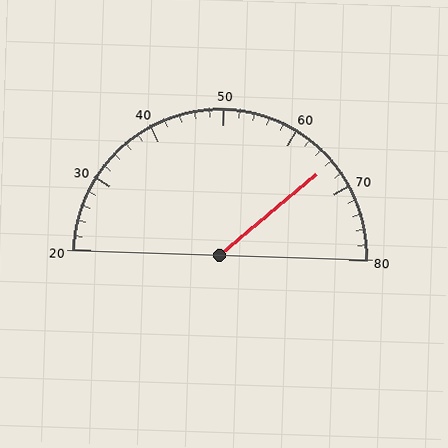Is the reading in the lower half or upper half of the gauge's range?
The reading is in the upper half of the range (20 to 80).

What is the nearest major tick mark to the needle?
The nearest major tick mark is 70.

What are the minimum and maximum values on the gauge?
The gauge ranges from 20 to 80.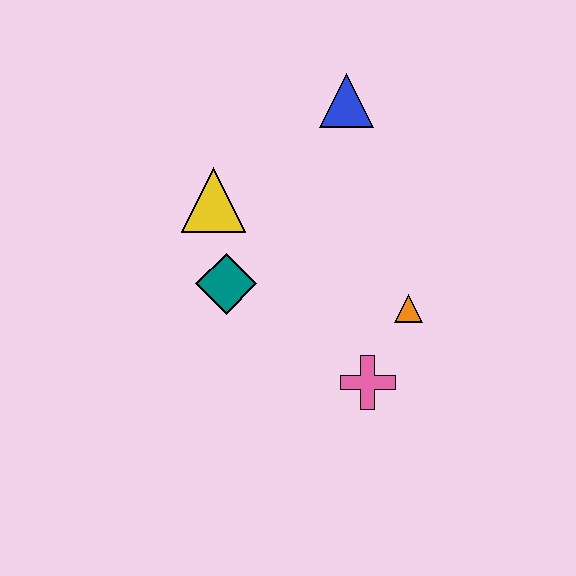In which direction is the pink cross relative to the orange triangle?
The pink cross is below the orange triangle.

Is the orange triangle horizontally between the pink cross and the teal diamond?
No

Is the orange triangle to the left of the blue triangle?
No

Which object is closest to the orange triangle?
The pink cross is closest to the orange triangle.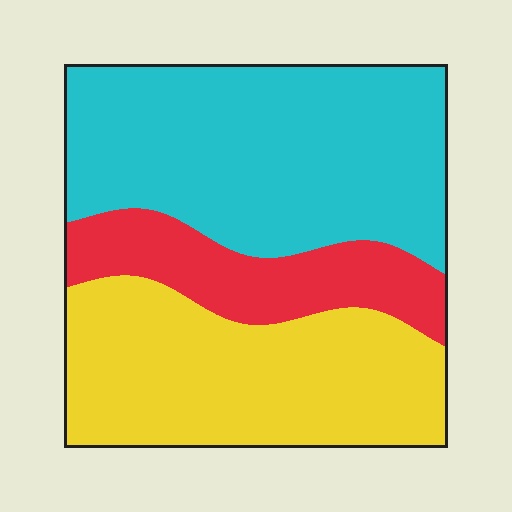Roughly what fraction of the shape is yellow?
Yellow takes up between a third and a half of the shape.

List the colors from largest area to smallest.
From largest to smallest: cyan, yellow, red.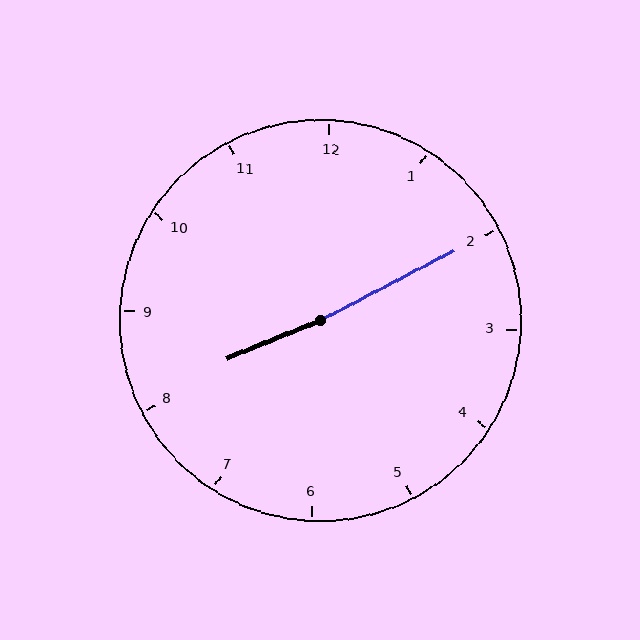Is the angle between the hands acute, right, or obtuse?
It is obtuse.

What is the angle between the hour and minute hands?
Approximately 175 degrees.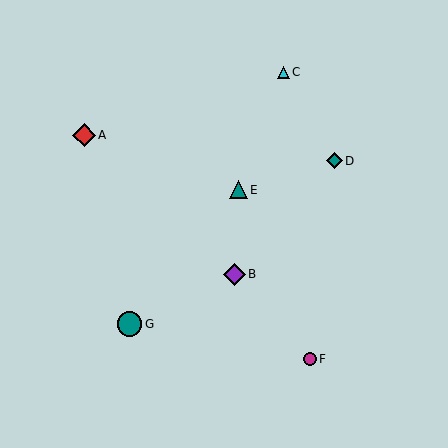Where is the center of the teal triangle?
The center of the teal triangle is at (238, 190).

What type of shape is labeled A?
Shape A is a red diamond.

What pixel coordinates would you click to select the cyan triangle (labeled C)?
Click at (283, 72) to select the cyan triangle C.